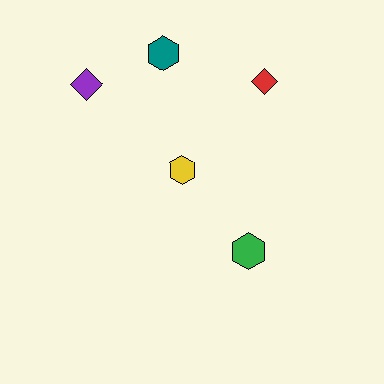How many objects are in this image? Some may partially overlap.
There are 5 objects.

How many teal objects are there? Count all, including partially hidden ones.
There is 1 teal object.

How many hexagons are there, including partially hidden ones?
There are 3 hexagons.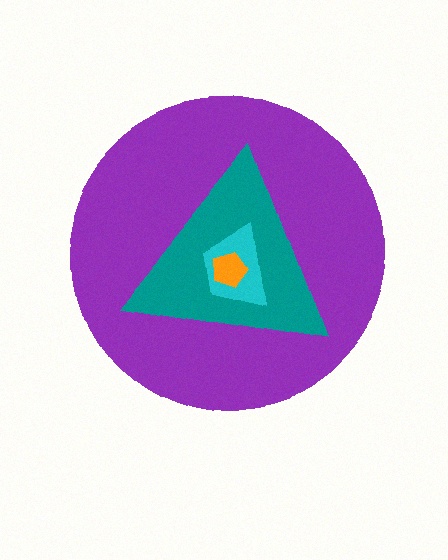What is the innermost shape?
The orange pentagon.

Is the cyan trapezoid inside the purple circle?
Yes.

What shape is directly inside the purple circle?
The teal triangle.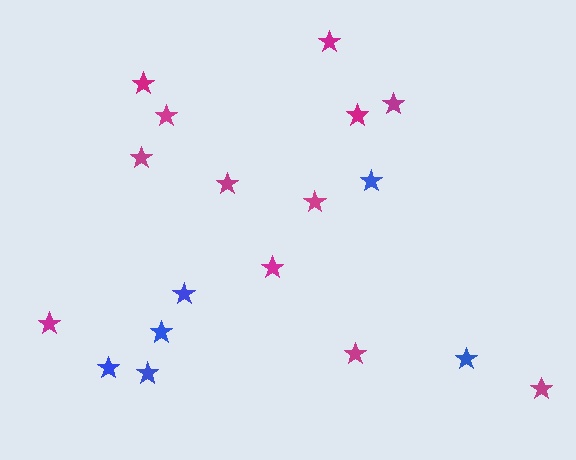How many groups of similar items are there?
There are 2 groups: one group of magenta stars (12) and one group of blue stars (6).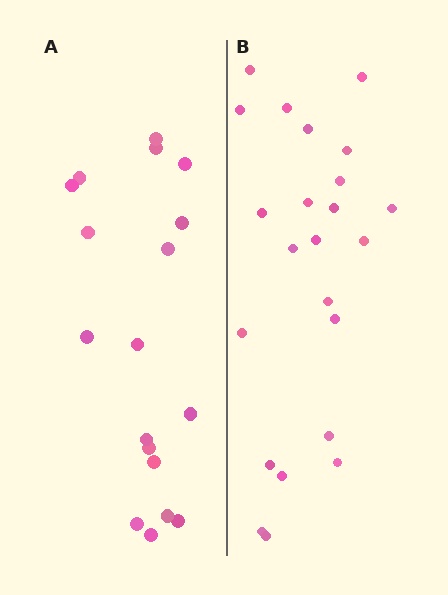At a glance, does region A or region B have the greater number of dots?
Region B (the right region) has more dots.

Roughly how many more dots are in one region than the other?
Region B has about 5 more dots than region A.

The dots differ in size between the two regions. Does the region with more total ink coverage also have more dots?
No. Region A has more total ink coverage because its dots are larger, but region B actually contains more individual dots. Total area can be misleading — the number of items is what matters here.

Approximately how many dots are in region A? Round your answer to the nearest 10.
About 20 dots. (The exact count is 18, which rounds to 20.)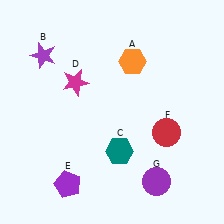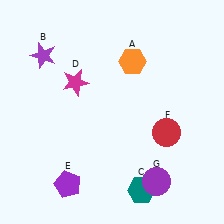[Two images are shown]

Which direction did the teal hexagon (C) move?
The teal hexagon (C) moved down.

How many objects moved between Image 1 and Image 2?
1 object moved between the two images.